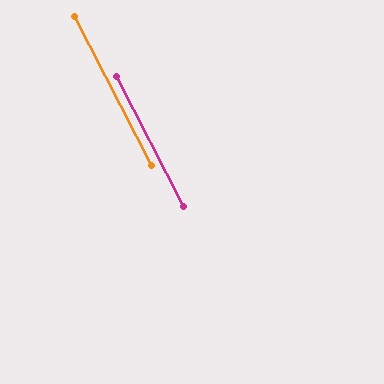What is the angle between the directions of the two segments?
Approximately 0 degrees.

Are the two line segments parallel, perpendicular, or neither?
Parallel — their directions differ by only 0.1°.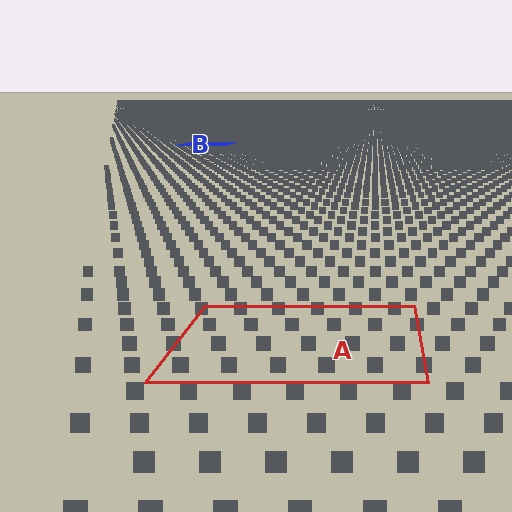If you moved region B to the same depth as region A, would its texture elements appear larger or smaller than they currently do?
They would appear larger. At a closer depth, the same texture elements are projected at a bigger on-screen size.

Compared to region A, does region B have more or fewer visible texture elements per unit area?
Region B has more texture elements per unit area — they are packed more densely because it is farther away.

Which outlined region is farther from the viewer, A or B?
Region B is farther from the viewer — the texture elements inside it appear smaller and more densely packed.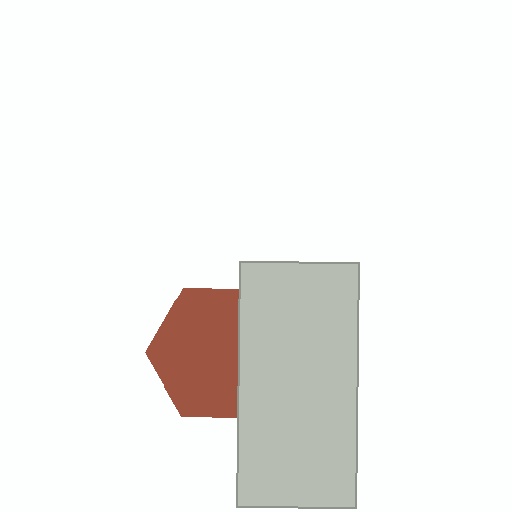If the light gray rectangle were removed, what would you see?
You would see the complete brown hexagon.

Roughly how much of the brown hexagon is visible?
Most of it is visible (roughly 66%).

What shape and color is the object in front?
The object in front is a light gray rectangle.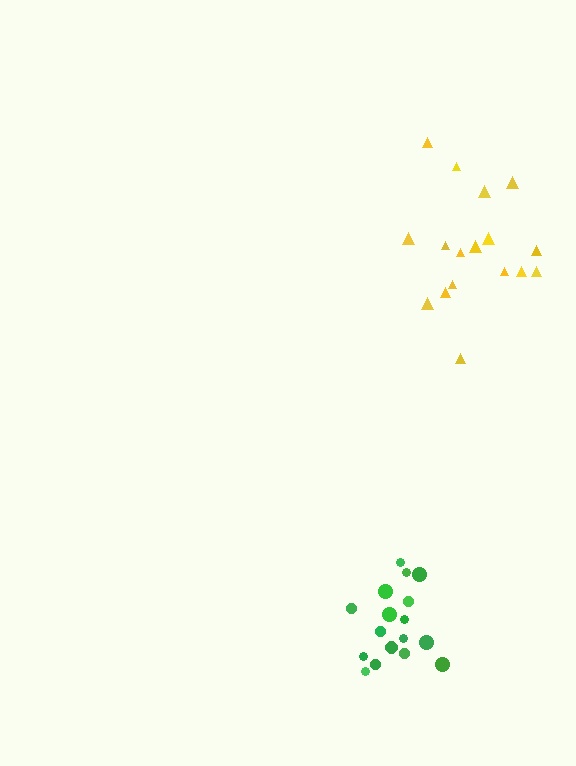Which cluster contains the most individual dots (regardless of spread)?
Green (17).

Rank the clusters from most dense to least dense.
green, yellow.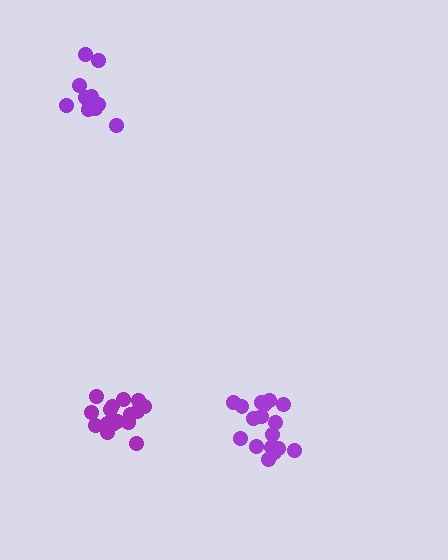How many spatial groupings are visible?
There are 3 spatial groupings.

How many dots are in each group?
Group 1: 17 dots, Group 2: 12 dots, Group 3: 17 dots (46 total).